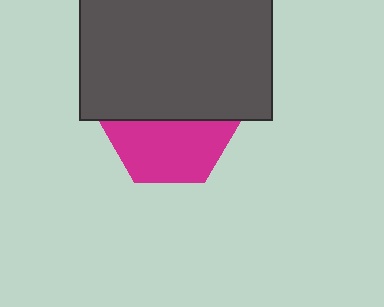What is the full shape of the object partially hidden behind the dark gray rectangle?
The partially hidden object is a magenta hexagon.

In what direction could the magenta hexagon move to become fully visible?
The magenta hexagon could move down. That would shift it out from behind the dark gray rectangle entirely.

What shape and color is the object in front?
The object in front is a dark gray rectangle.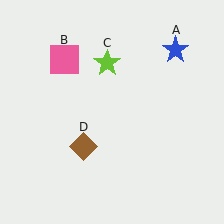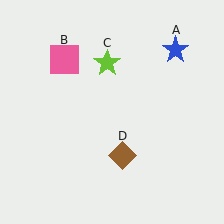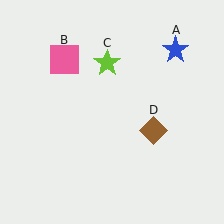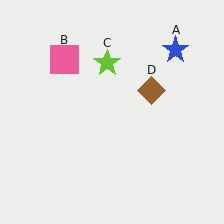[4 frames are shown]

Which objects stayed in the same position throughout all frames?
Blue star (object A) and pink square (object B) and lime star (object C) remained stationary.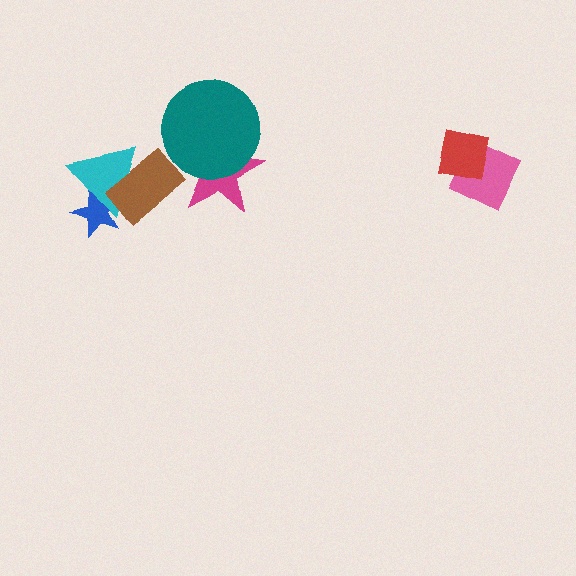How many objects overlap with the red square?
1 object overlaps with the red square.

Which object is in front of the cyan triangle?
The brown rectangle is in front of the cyan triangle.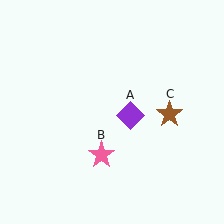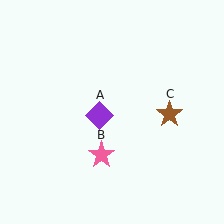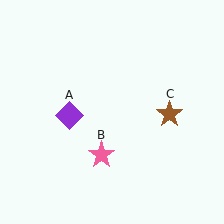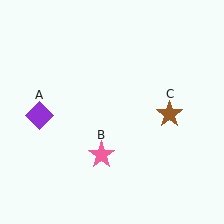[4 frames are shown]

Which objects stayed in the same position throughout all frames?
Pink star (object B) and brown star (object C) remained stationary.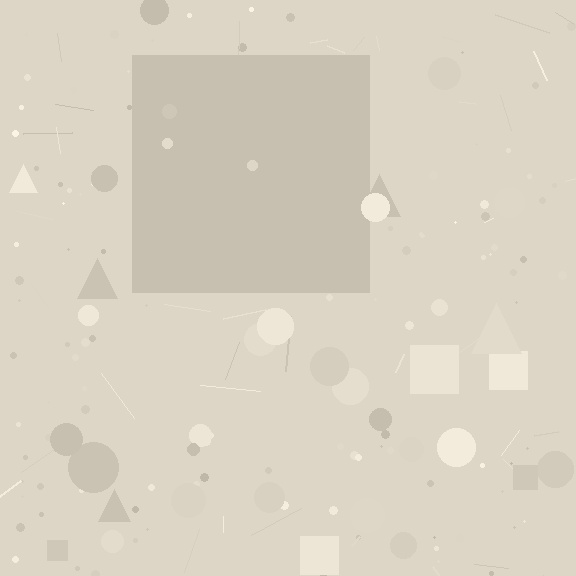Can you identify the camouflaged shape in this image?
The camouflaged shape is a square.